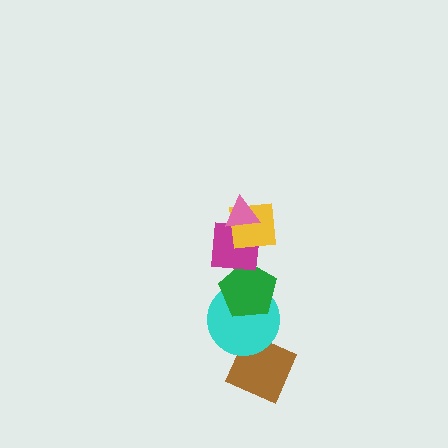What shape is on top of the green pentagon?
The magenta square is on top of the green pentagon.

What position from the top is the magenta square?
The magenta square is 3rd from the top.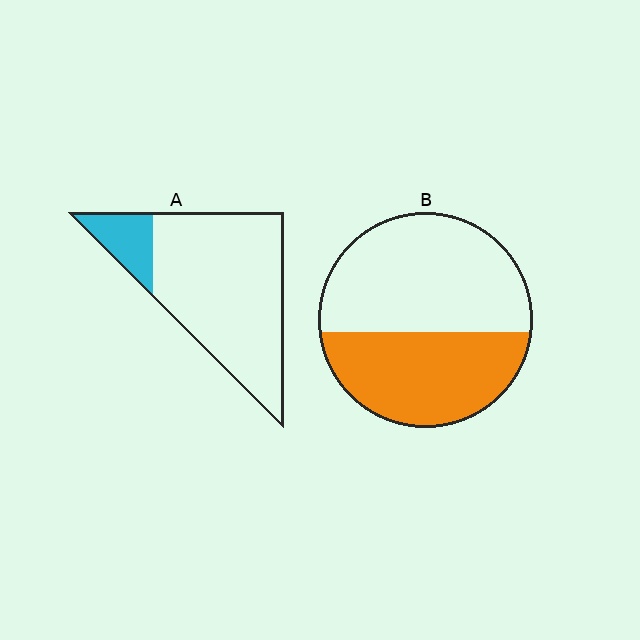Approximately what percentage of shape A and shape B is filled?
A is approximately 15% and B is approximately 45%.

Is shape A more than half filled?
No.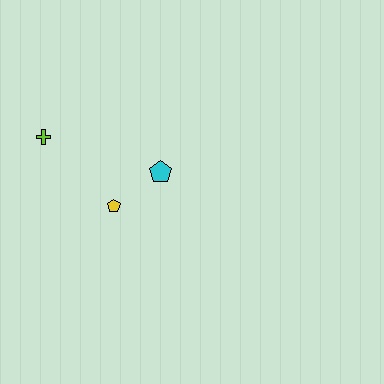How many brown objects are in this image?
There are no brown objects.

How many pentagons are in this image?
There are 2 pentagons.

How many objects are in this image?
There are 3 objects.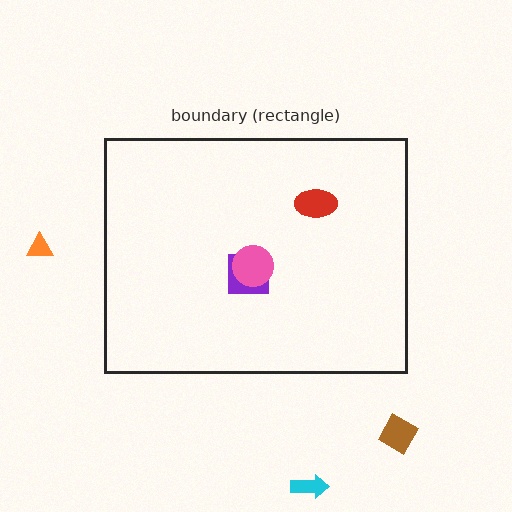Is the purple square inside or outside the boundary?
Inside.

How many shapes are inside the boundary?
3 inside, 3 outside.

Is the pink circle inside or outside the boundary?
Inside.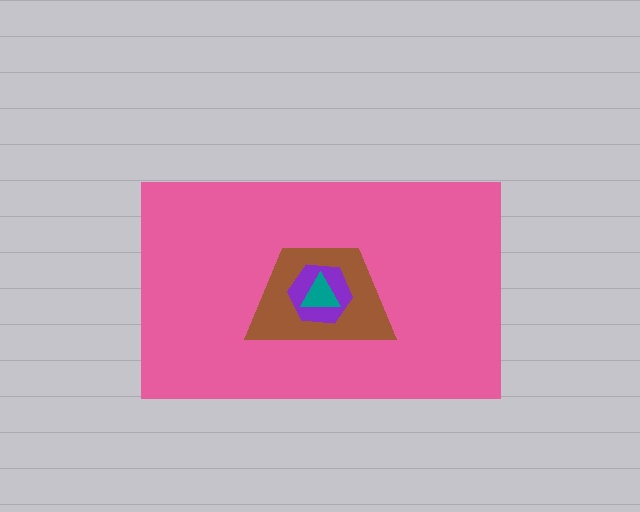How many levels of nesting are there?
4.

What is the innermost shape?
The teal triangle.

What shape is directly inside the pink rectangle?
The brown trapezoid.